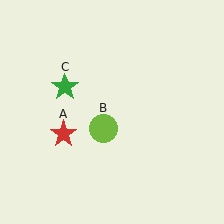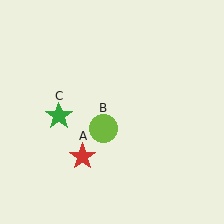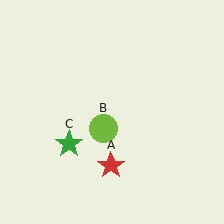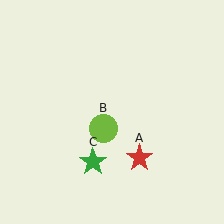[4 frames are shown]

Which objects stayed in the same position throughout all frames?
Lime circle (object B) remained stationary.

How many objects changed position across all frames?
2 objects changed position: red star (object A), green star (object C).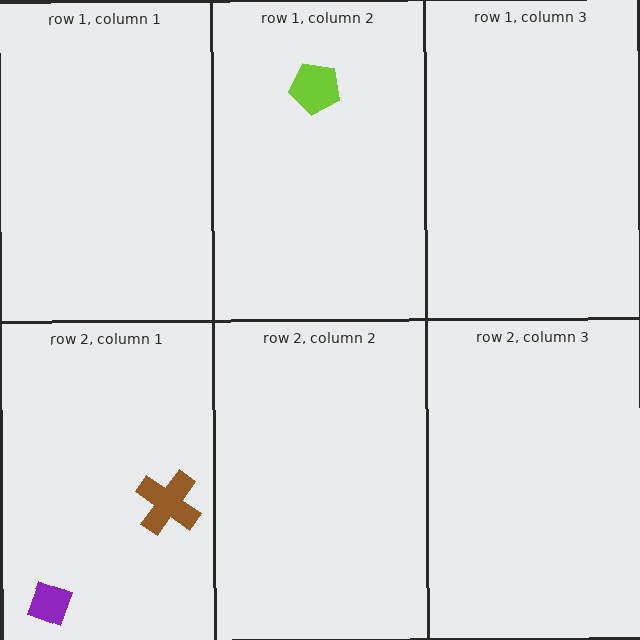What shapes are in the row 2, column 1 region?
The purple diamond, the brown cross.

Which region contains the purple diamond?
The row 2, column 1 region.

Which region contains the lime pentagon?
The row 1, column 2 region.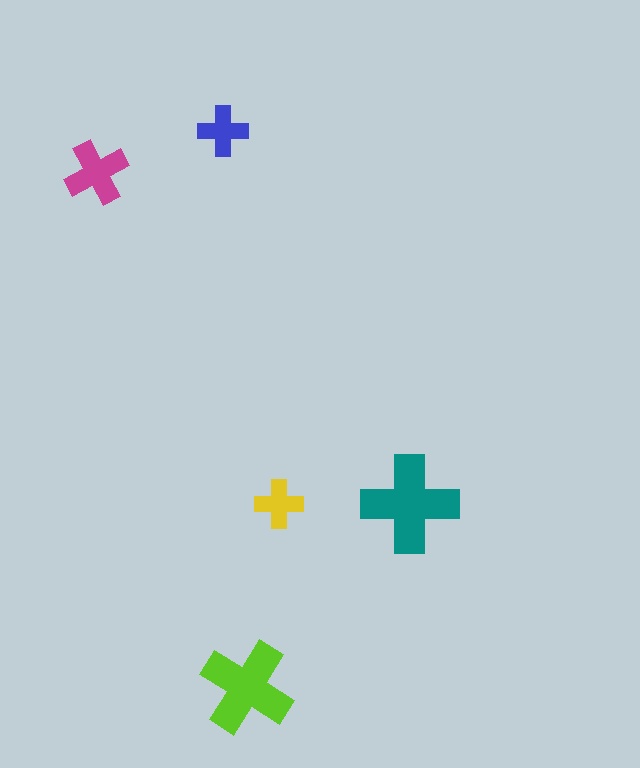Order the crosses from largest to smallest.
the teal one, the lime one, the magenta one, the blue one, the yellow one.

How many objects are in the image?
There are 5 objects in the image.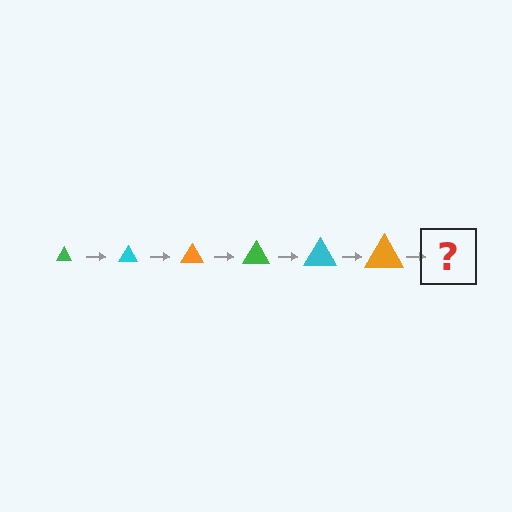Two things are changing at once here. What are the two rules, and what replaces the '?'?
The two rules are that the triangle grows larger each step and the color cycles through green, cyan, and orange. The '?' should be a green triangle, larger than the previous one.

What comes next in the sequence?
The next element should be a green triangle, larger than the previous one.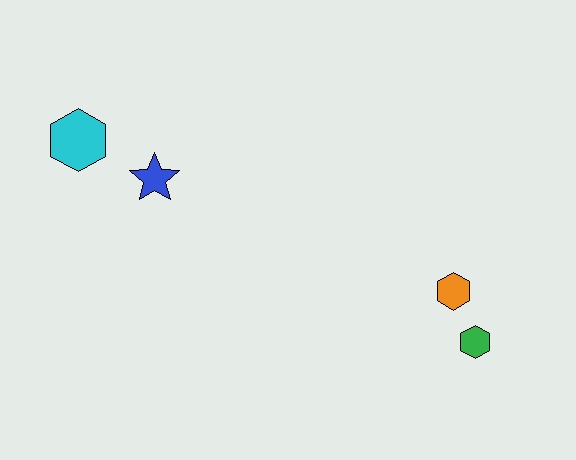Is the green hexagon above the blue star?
No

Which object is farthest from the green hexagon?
The cyan hexagon is farthest from the green hexagon.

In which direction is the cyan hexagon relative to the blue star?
The cyan hexagon is to the left of the blue star.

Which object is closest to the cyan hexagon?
The blue star is closest to the cyan hexagon.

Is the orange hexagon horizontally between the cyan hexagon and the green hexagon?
Yes